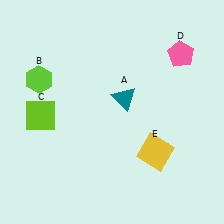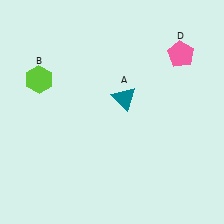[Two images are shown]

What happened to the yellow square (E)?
The yellow square (E) was removed in Image 2. It was in the bottom-right area of Image 1.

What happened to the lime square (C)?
The lime square (C) was removed in Image 2. It was in the bottom-left area of Image 1.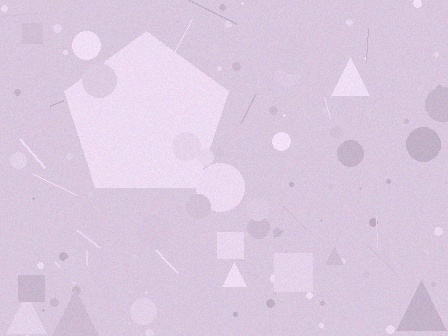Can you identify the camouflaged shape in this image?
The camouflaged shape is a pentagon.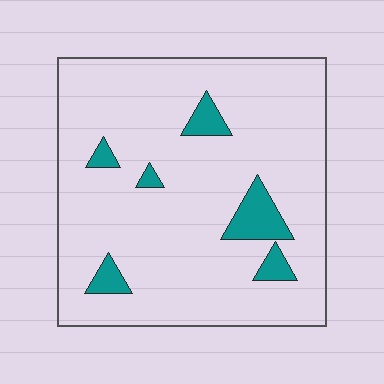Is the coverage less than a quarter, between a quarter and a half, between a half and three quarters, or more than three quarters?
Less than a quarter.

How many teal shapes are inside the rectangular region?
6.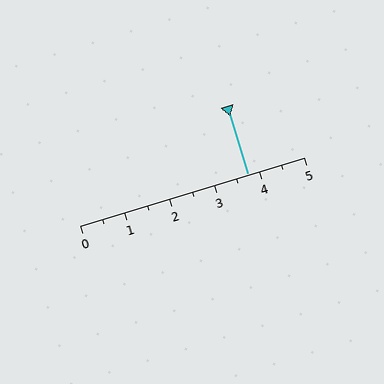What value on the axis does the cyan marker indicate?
The marker indicates approximately 3.8.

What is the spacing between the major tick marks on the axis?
The major ticks are spaced 1 apart.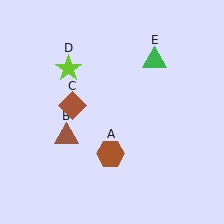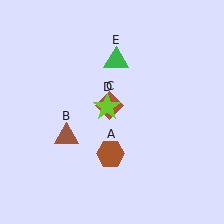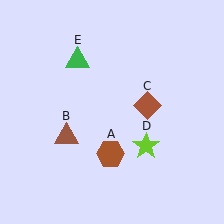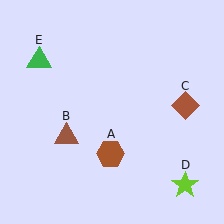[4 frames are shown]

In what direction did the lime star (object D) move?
The lime star (object D) moved down and to the right.